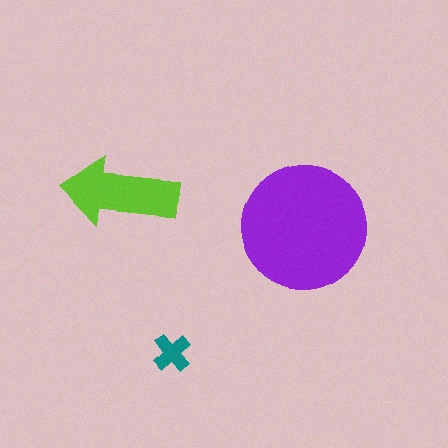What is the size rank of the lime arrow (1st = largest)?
2nd.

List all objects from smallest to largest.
The teal cross, the lime arrow, the purple circle.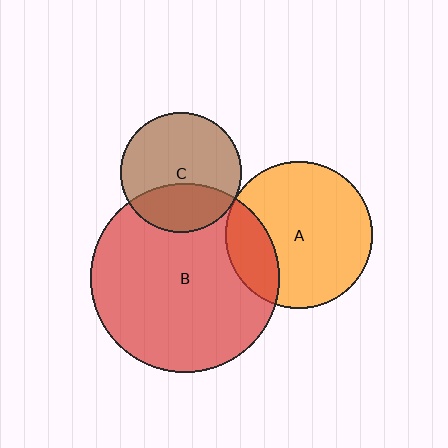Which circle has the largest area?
Circle B (red).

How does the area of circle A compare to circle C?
Approximately 1.5 times.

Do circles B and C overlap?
Yes.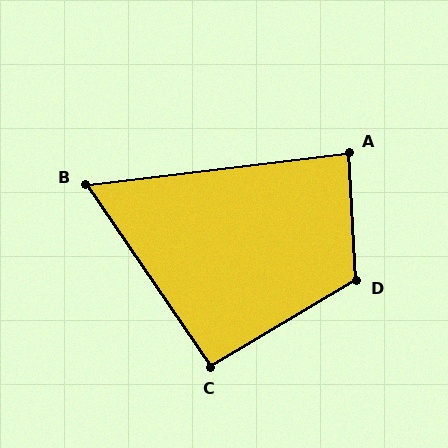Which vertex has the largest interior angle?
D, at approximately 118 degrees.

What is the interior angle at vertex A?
Approximately 86 degrees (approximately right).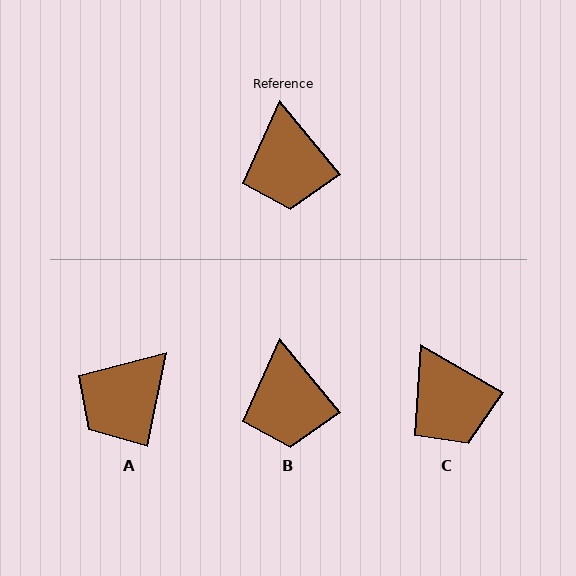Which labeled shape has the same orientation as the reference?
B.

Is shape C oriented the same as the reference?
No, it is off by about 21 degrees.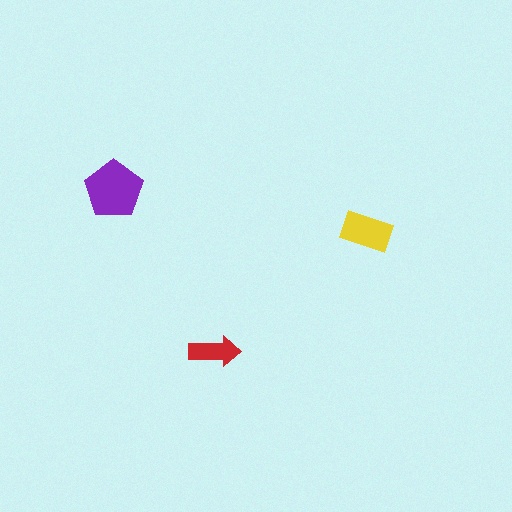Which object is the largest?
The purple pentagon.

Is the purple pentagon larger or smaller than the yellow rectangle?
Larger.